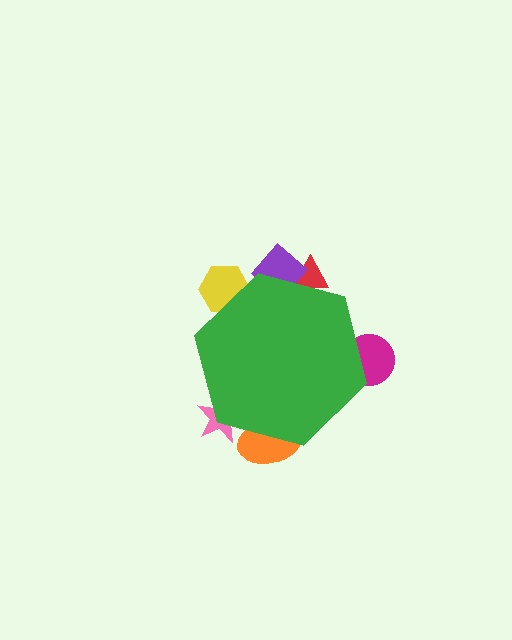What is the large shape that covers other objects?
A green hexagon.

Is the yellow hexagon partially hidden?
Yes, the yellow hexagon is partially hidden behind the green hexagon.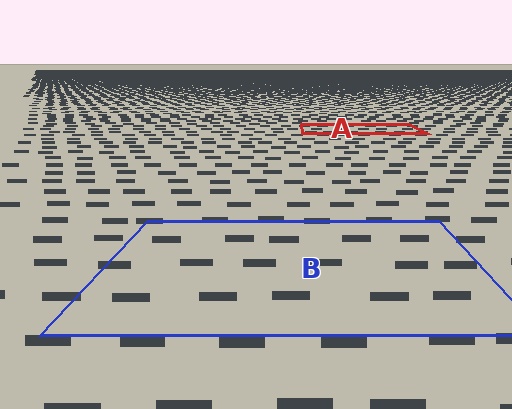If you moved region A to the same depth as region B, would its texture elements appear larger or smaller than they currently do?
They would appear larger. At a closer depth, the same texture elements are projected at a bigger on-screen size.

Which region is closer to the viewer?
Region B is closer. The texture elements there are larger and more spread out.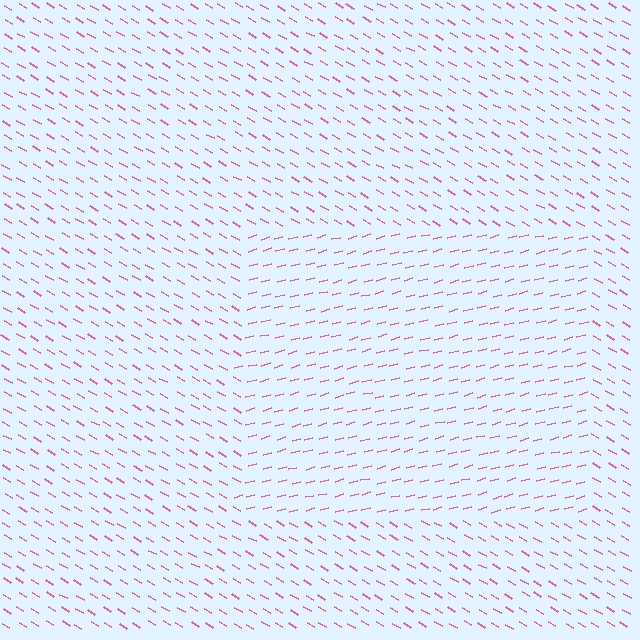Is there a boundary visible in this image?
Yes, there is a texture boundary formed by a change in line orientation.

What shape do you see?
I see a rectangle.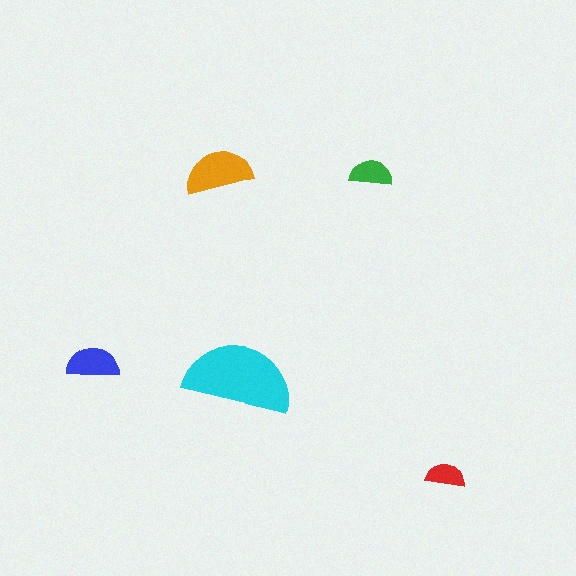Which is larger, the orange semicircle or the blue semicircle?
The orange one.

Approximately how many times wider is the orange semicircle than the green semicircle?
About 1.5 times wider.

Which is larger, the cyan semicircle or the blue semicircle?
The cyan one.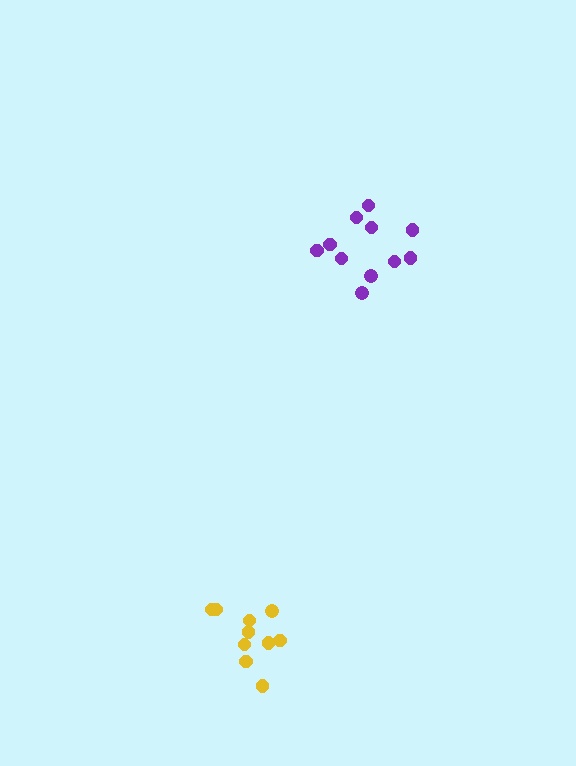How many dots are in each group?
Group 1: 10 dots, Group 2: 11 dots (21 total).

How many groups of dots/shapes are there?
There are 2 groups.